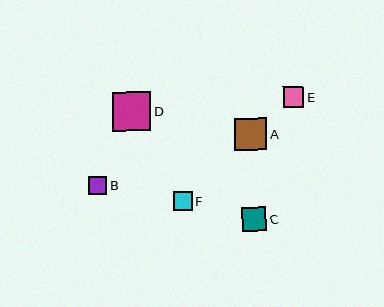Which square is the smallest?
Square B is the smallest with a size of approximately 18 pixels.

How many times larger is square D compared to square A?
Square D is approximately 1.2 times the size of square A.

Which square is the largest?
Square D is the largest with a size of approximately 39 pixels.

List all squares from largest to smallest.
From largest to smallest: D, A, C, E, F, B.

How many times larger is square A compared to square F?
Square A is approximately 1.7 times the size of square F.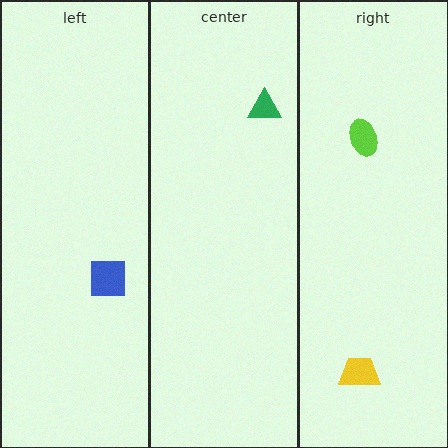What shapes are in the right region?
The yellow trapezoid, the lime ellipse.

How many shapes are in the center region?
1.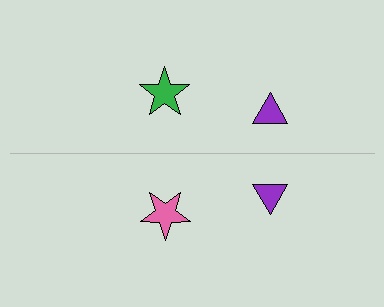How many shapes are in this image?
There are 4 shapes in this image.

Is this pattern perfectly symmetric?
No, the pattern is not perfectly symmetric. The pink star on the bottom side breaks the symmetry — its mirror counterpart is green.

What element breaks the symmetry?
The pink star on the bottom side breaks the symmetry — its mirror counterpart is green.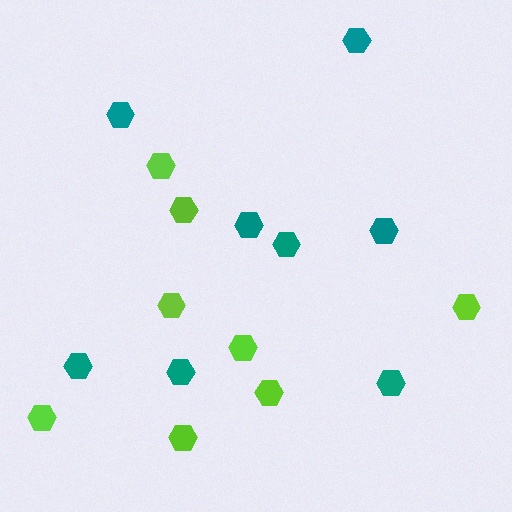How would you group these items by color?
There are 2 groups: one group of lime hexagons (8) and one group of teal hexagons (8).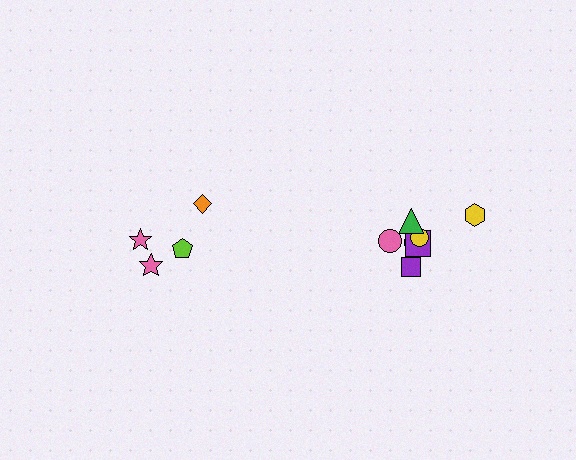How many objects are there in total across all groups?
There are 11 objects.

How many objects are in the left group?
There are 4 objects.